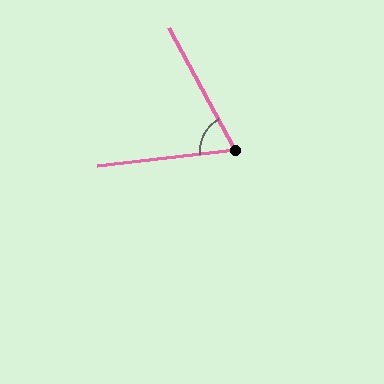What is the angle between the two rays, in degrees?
Approximately 68 degrees.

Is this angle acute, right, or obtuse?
It is acute.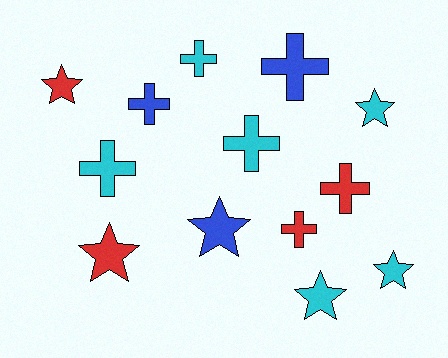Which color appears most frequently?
Cyan, with 6 objects.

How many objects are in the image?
There are 13 objects.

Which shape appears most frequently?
Cross, with 7 objects.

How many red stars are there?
There are 2 red stars.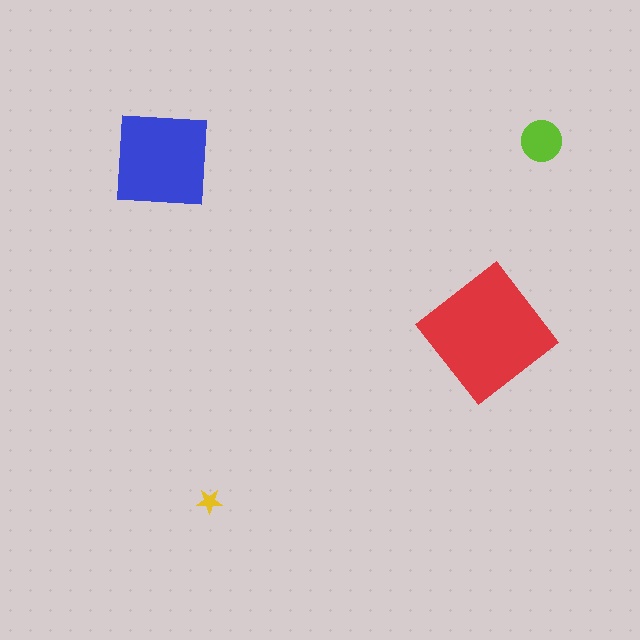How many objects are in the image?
There are 4 objects in the image.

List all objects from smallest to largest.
The yellow star, the lime circle, the blue square, the red diamond.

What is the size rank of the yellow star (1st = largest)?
4th.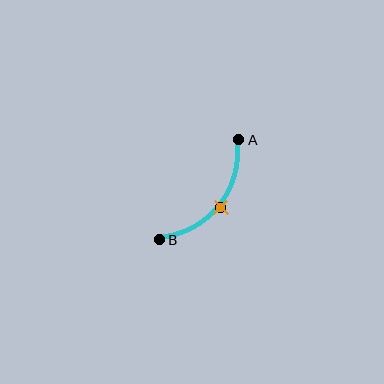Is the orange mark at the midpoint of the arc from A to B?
Yes. The orange mark lies on the arc at equal arc-length from both A and B — it is the arc midpoint.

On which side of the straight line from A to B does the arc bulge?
The arc bulges below and to the right of the straight line connecting A and B.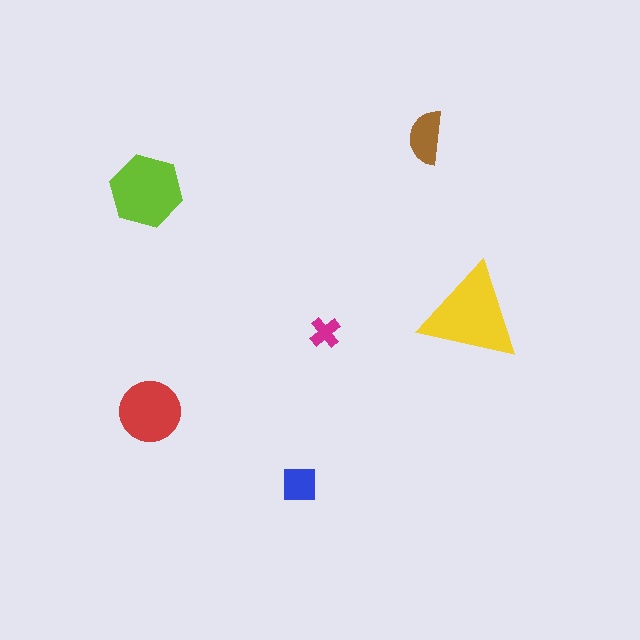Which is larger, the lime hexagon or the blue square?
The lime hexagon.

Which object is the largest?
The yellow triangle.